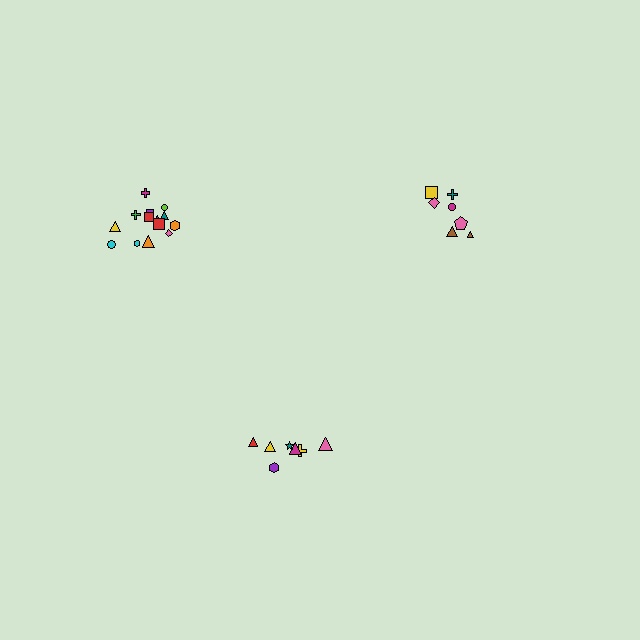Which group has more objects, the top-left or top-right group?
The top-left group.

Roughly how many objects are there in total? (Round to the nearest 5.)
Roughly 30 objects in total.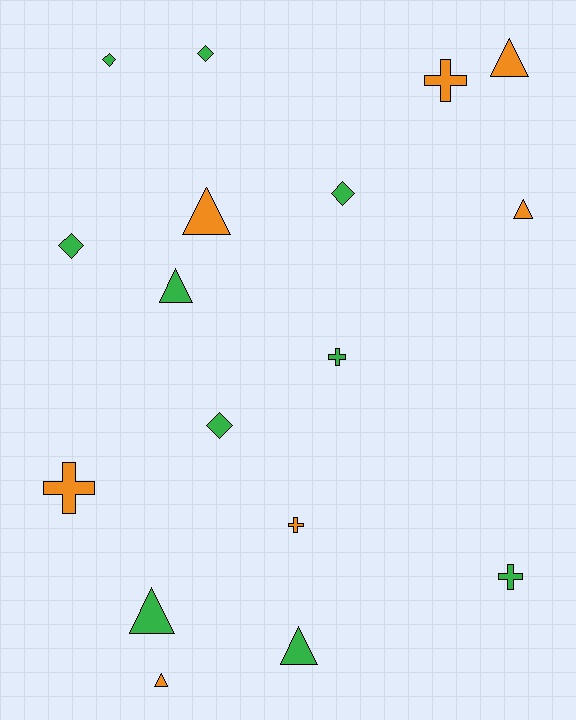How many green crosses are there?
There are 2 green crosses.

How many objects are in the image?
There are 17 objects.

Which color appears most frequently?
Green, with 10 objects.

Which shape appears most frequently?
Triangle, with 7 objects.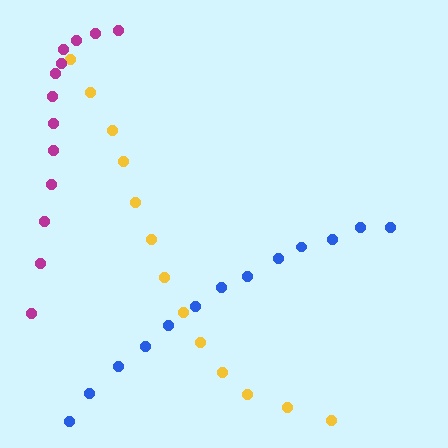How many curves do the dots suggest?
There are 3 distinct paths.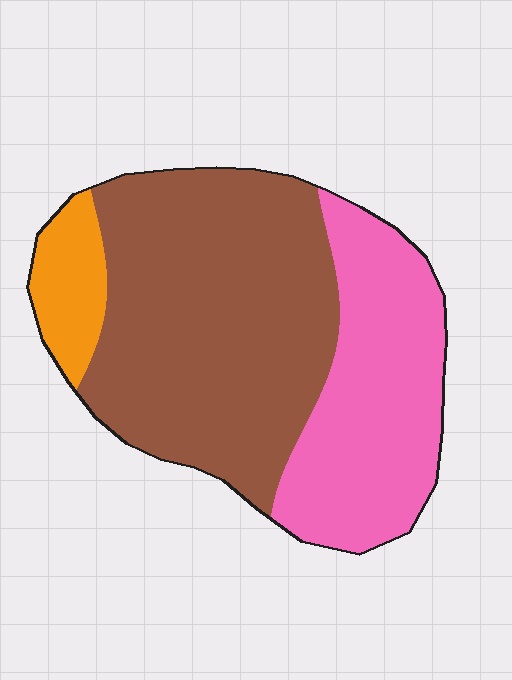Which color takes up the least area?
Orange, at roughly 10%.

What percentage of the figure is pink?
Pink covers roughly 35% of the figure.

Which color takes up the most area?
Brown, at roughly 55%.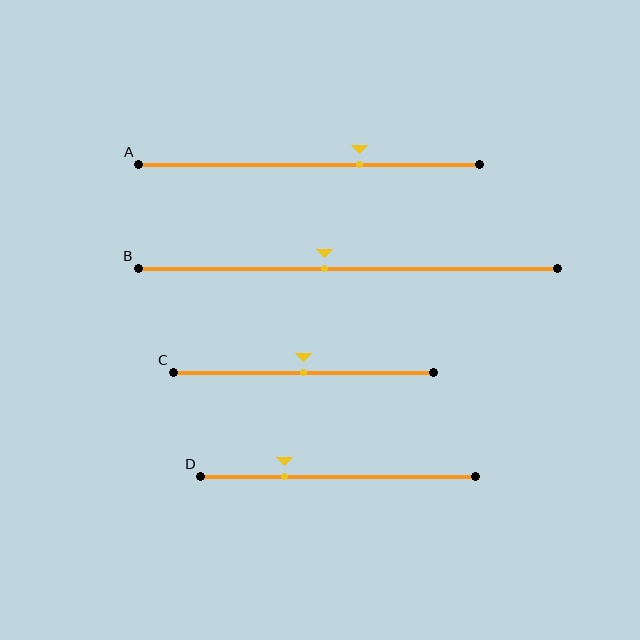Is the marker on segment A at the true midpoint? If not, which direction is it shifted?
No, the marker on segment A is shifted to the right by about 15% of the segment length.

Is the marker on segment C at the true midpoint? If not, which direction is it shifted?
Yes, the marker on segment C is at the true midpoint.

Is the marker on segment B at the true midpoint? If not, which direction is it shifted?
No, the marker on segment B is shifted to the left by about 6% of the segment length.